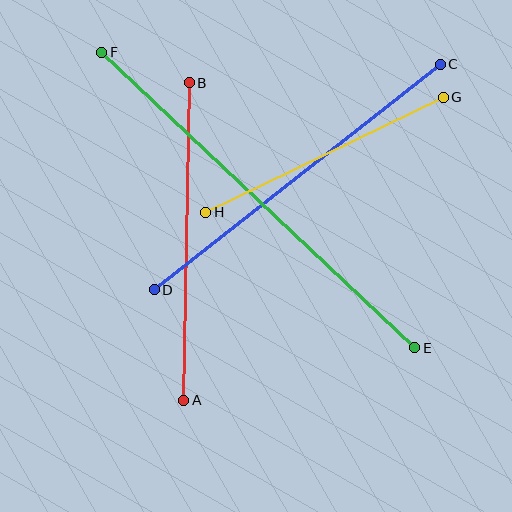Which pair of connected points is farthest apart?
Points E and F are farthest apart.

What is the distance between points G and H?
The distance is approximately 264 pixels.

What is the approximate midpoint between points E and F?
The midpoint is at approximately (258, 200) pixels.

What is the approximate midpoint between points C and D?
The midpoint is at approximately (297, 177) pixels.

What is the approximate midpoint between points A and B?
The midpoint is at approximately (186, 242) pixels.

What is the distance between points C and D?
The distance is approximately 364 pixels.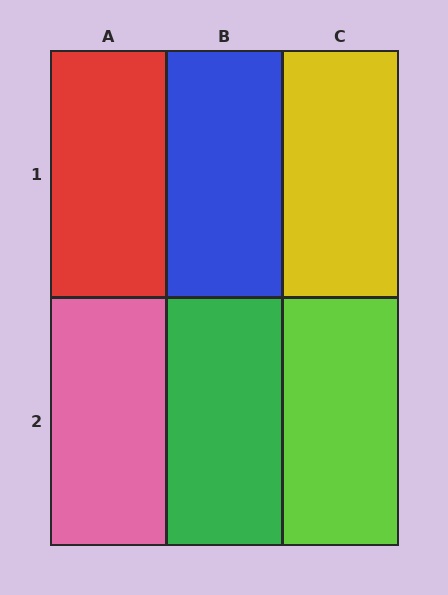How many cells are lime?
1 cell is lime.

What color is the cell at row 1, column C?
Yellow.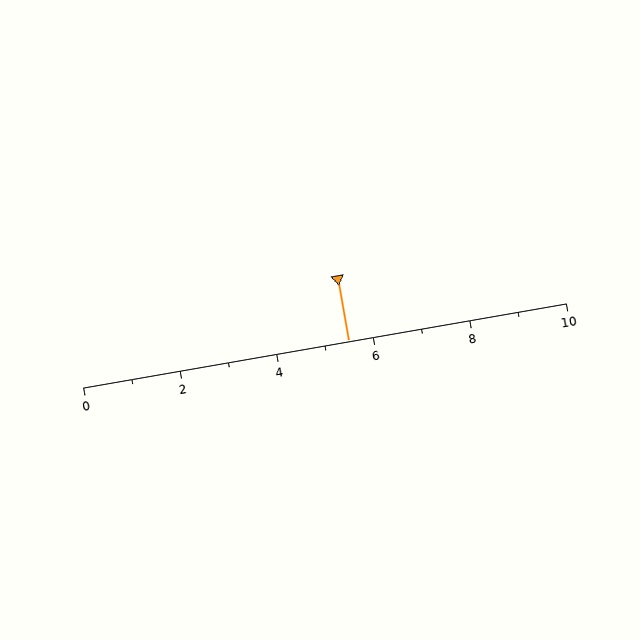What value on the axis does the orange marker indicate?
The marker indicates approximately 5.5.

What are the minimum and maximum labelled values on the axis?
The axis runs from 0 to 10.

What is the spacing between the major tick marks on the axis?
The major ticks are spaced 2 apart.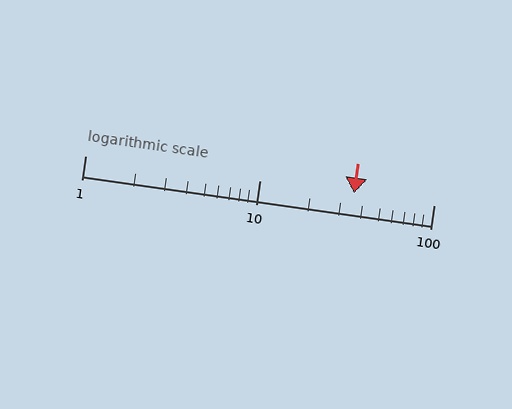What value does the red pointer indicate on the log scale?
The pointer indicates approximately 35.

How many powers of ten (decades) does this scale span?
The scale spans 2 decades, from 1 to 100.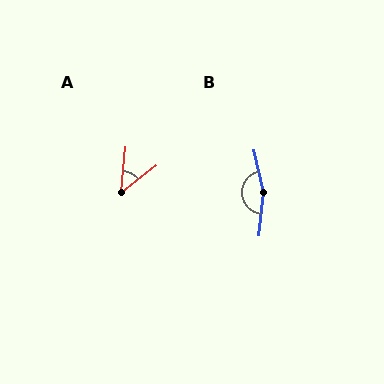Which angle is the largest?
B, at approximately 161 degrees.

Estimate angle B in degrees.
Approximately 161 degrees.